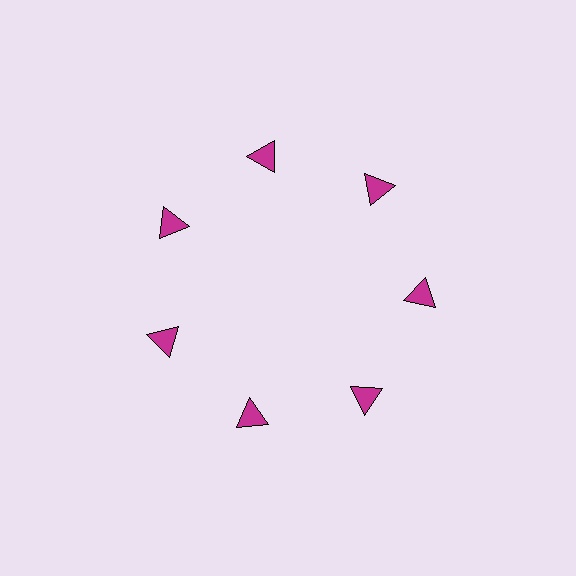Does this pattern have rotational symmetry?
Yes, this pattern has 7-fold rotational symmetry. It looks the same after rotating 51 degrees around the center.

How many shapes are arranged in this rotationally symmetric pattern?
There are 7 shapes, arranged in 7 groups of 1.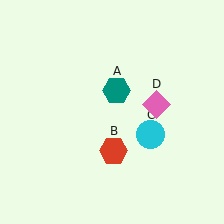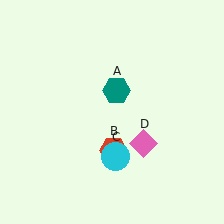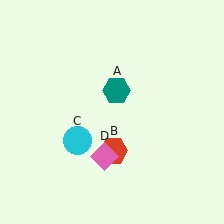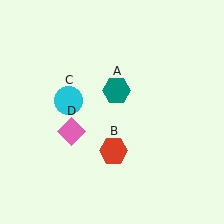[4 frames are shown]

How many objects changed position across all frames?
2 objects changed position: cyan circle (object C), pink diamond (object D).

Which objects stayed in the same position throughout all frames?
Teal hexagon (object A) and red hexagon (object B) remained stationary.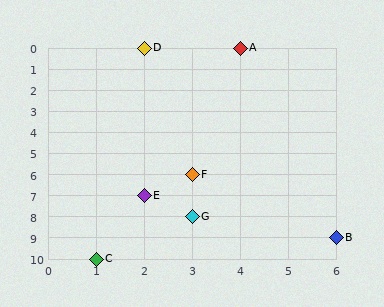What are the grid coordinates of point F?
Point F is at grid coordinates (3, 6).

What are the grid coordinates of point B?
Point B is at grid coordinates (6, 9).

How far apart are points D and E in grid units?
Points D and E are 7 rows apart.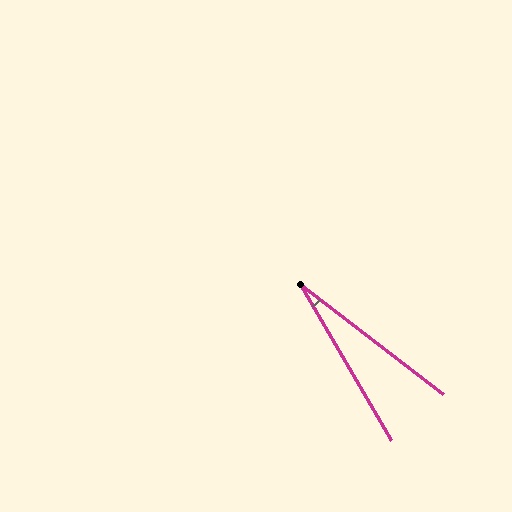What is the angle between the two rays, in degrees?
Approximately 22 degrees.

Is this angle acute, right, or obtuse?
It is acute.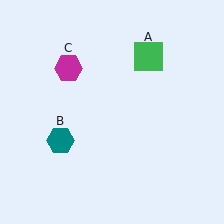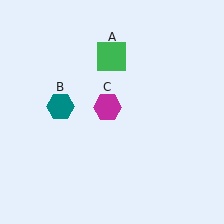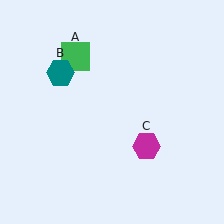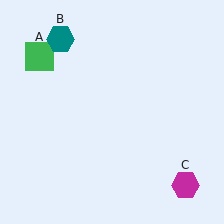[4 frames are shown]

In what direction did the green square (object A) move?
The green square (object A) moved left.